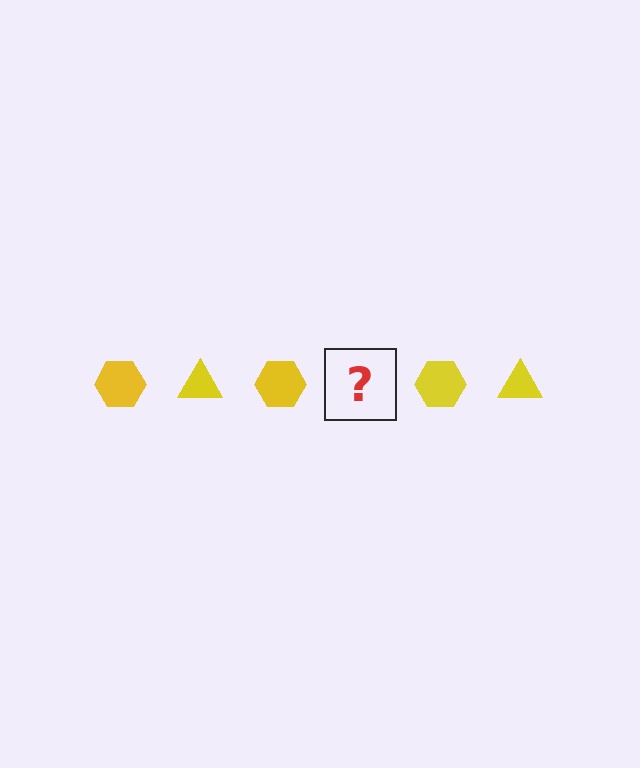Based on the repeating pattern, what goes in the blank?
The blank should be a yellow triangle.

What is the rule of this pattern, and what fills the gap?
The rule is that the pattern cycles through hexagon, triangle shapes in yellow. The gap should be filled with a yellow triangle.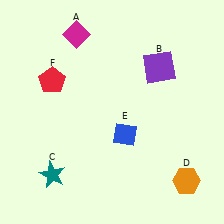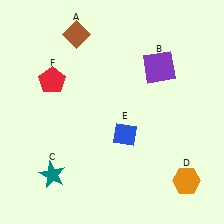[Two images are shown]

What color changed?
The diamond (A) changed from magenta in Image 1 to brown in Image 2.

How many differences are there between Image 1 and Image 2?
There is 1 difference between the two images.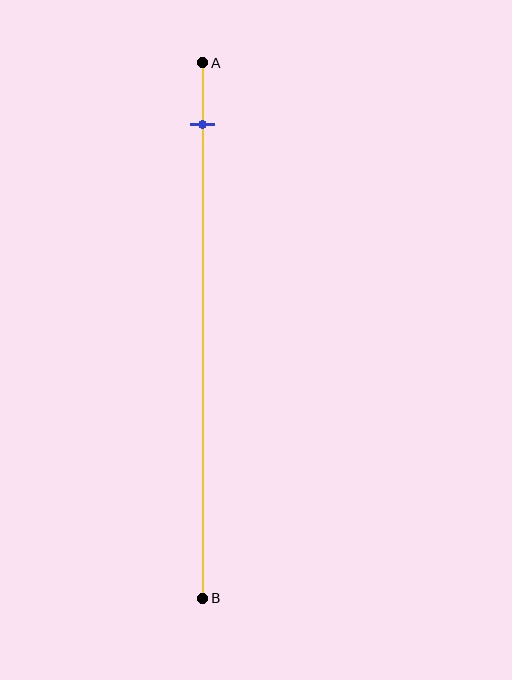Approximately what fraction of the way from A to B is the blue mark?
The blue mark is approximately 10% of the way from A to B.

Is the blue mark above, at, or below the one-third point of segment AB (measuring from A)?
The blue mark is above the one-third point of segment AB.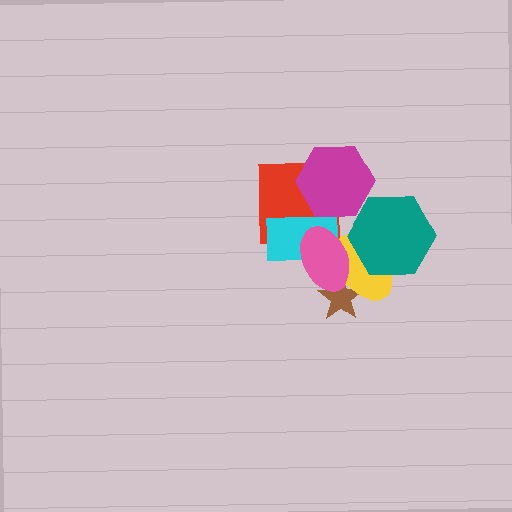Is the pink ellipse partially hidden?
No, no other shape covers it.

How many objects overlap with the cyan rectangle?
3 objects overlap with the cyan rectangle.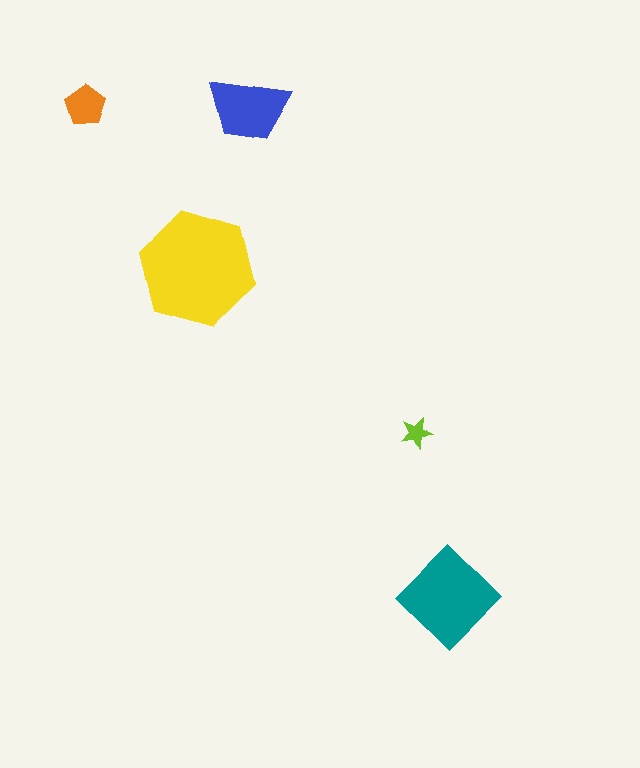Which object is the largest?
The yellow hexagon.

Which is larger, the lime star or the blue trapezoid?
The blue trapezoid.